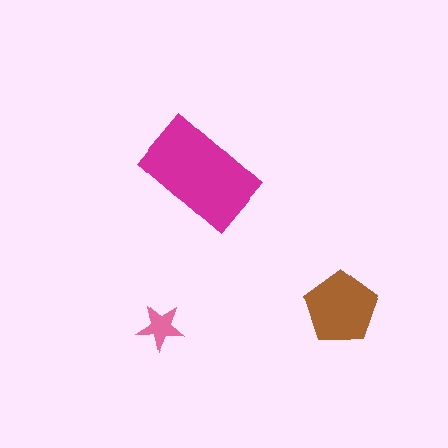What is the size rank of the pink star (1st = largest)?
3rd.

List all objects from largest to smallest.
The magenta rectangle, the brown pentagon, the pink star.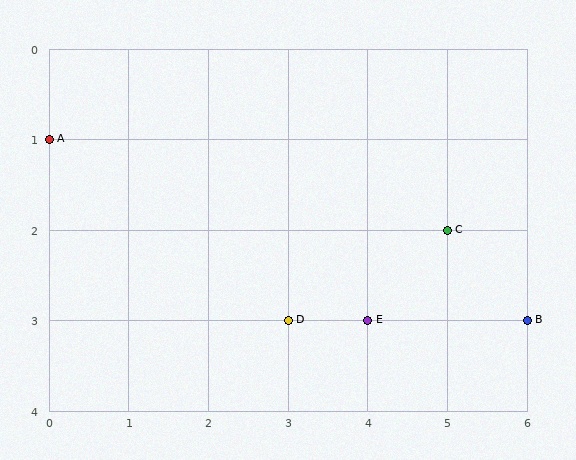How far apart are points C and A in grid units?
Points C and A are 5 columns and 1 row apart (about 5.1 grid units diagonally).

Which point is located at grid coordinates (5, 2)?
Point C is at (5, 2).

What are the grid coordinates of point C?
Point C is at grid coordinates (5, 2).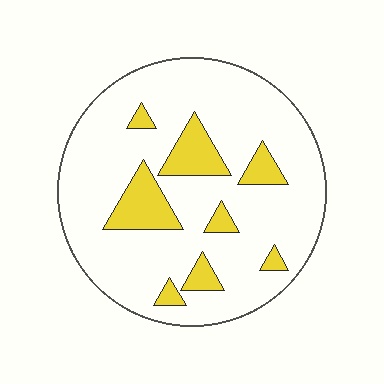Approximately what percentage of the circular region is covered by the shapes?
Approximately 15%.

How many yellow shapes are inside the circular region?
8.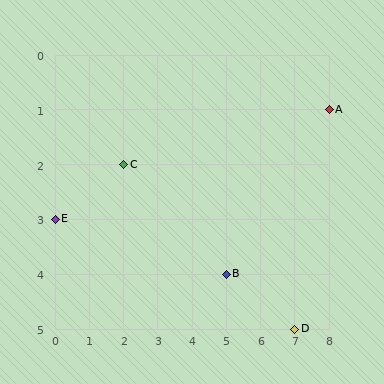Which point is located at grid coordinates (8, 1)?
Point A is at (8, 1).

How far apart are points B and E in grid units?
Points B and E are 5 columns and 1 row apart (about 5.1 grid units diagonally).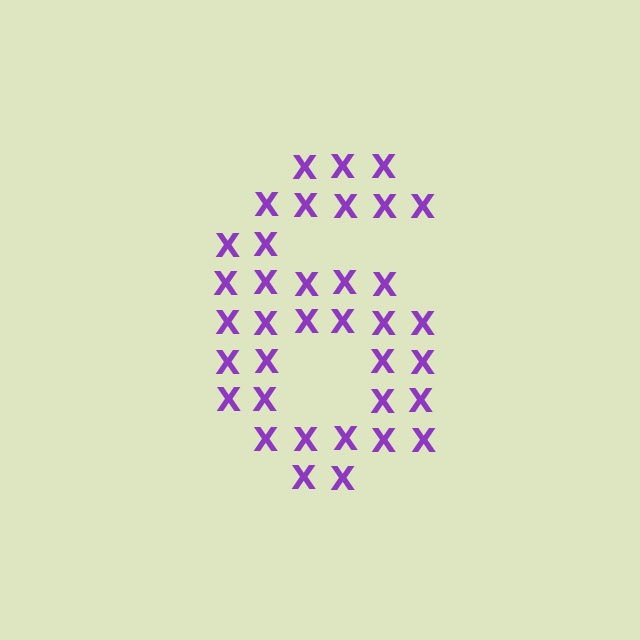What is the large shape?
The large shape is the digit 6.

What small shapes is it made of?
It is made of small letter X's.